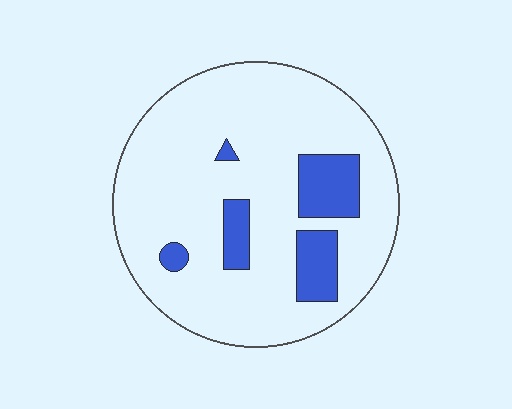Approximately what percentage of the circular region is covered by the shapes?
Approximately 15%.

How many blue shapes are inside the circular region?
5.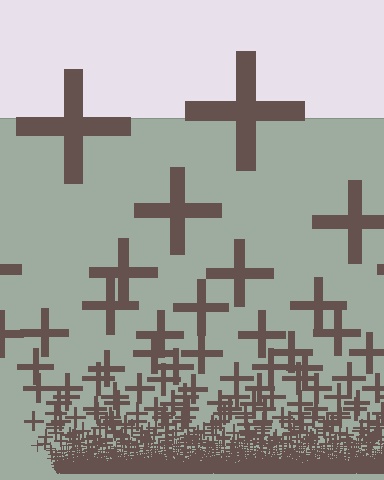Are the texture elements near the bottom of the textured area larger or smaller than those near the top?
Smaller. The gradient is inverted — elements near the bottom are smaller and denser.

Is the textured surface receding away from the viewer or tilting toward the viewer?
The surface appears to tilt toward the viewer. Texture elements get larger and sparser toward the top.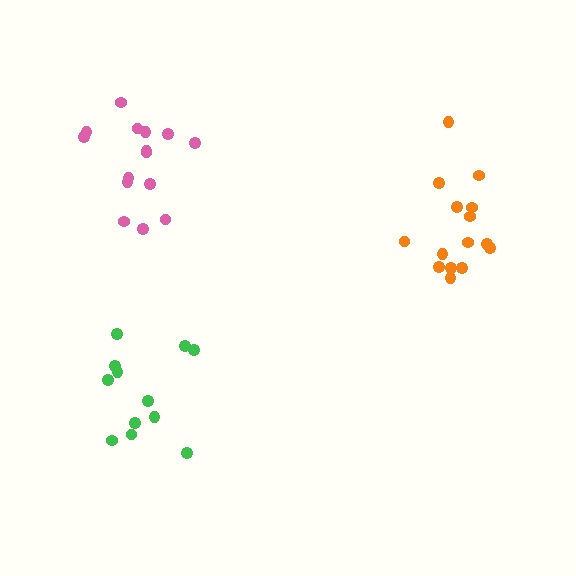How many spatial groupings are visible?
There are 3 spatial groupings.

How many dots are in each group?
Group 1: 12 dots, Group 2: 15 dots, Group 3: 15 dots (42 total).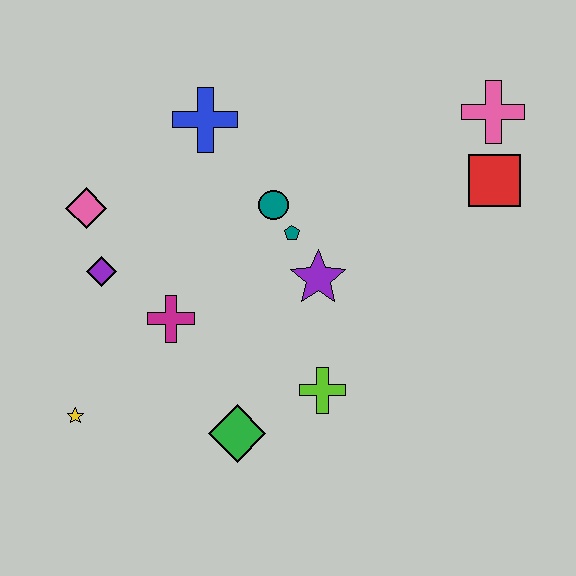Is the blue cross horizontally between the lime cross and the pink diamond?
Yes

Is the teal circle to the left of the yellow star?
No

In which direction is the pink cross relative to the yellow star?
The pink cross is to the right of the yellow star.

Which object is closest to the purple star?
The teal pentagon is closest to the purple star.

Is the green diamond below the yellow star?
Yes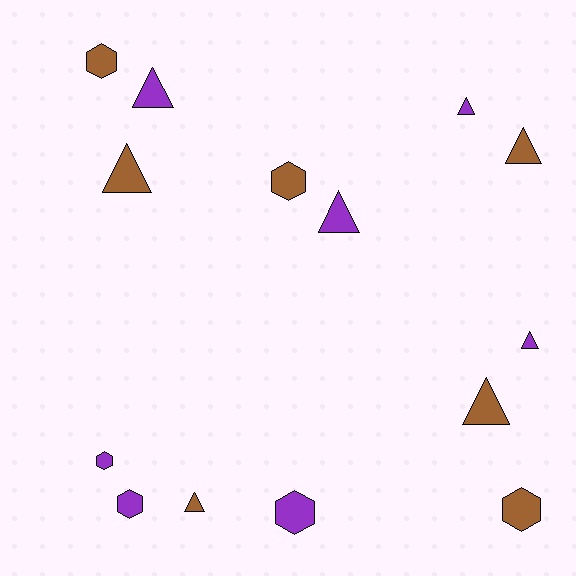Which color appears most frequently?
Purple, with 7 objects.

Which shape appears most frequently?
Triangle, with 8 objects.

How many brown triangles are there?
There are 4 brown triangles.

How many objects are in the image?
There are 14 objects.